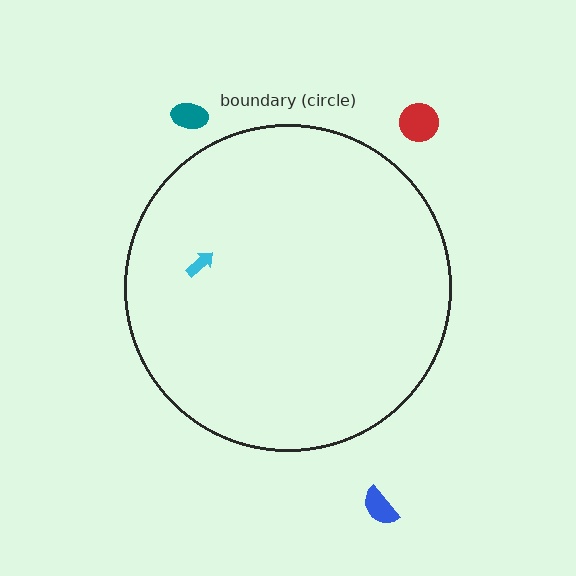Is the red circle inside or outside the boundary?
Outside.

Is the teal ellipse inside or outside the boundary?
Outside.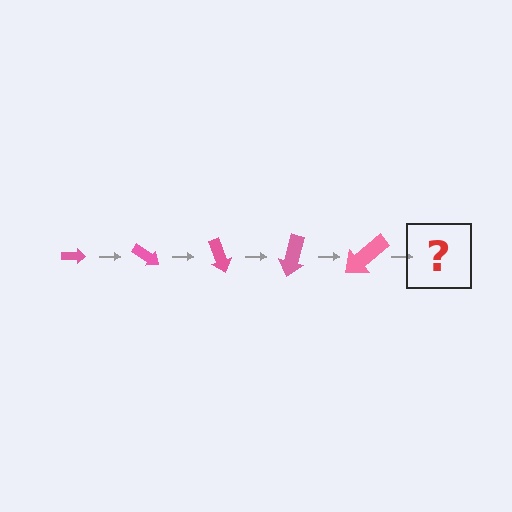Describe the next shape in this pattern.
It should be an arrow, larger than the previous one and rotated 175 degrees from the start.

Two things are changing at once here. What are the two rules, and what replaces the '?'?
The two rules are that the arrow grows larger each step and it rotates 35 degrees each step. The '?' should be an arrow, larger than the previous one and rotated 175 degrees from the start.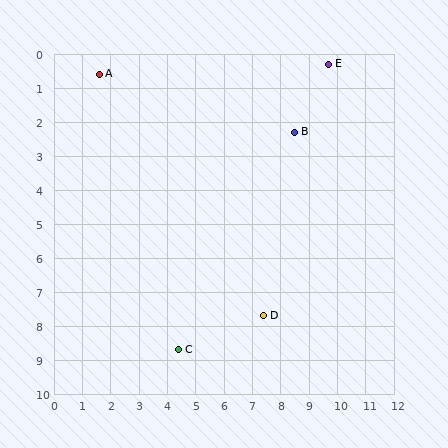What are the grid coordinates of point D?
Point D is at approximately (7.4, 7.7).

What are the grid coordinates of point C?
Point C is at approximately (4.4, 8.7).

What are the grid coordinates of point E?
Point E is at approximately (9.7, 0.3).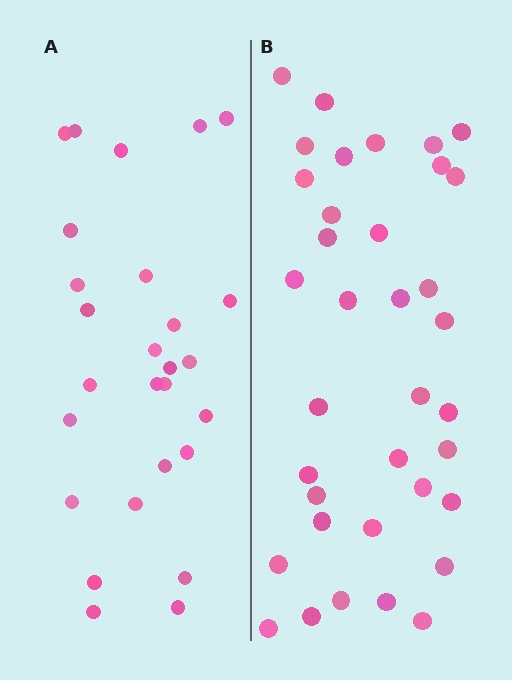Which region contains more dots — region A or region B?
Region B (the right region) has more dots.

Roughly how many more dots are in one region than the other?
Region B has roughly 8 or so more dots than region A.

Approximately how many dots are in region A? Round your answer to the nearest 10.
About 30 dots. (The exact count is 27, which rounds to 30.)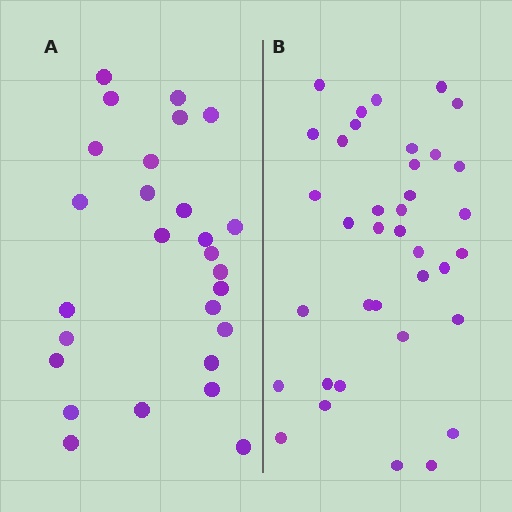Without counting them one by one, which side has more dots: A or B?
Region B (the right region) has more dots.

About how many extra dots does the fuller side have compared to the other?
Region B has roughly 10 or so more dots than region A.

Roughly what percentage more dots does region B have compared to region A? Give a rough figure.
About 35% more.